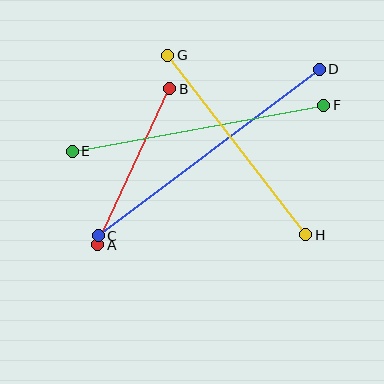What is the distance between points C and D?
The distance is approximately 277 pixels.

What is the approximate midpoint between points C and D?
The midpoint is at approximately (209, 152) pixels.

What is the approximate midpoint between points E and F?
The midpoint is at approximately (198, 128) pixels.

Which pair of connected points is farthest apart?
Points C and D are farthest apart.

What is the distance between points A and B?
The distance is approximately 172 pixels.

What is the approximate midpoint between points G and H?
The midpoint is at approximately (237, 145) pixels.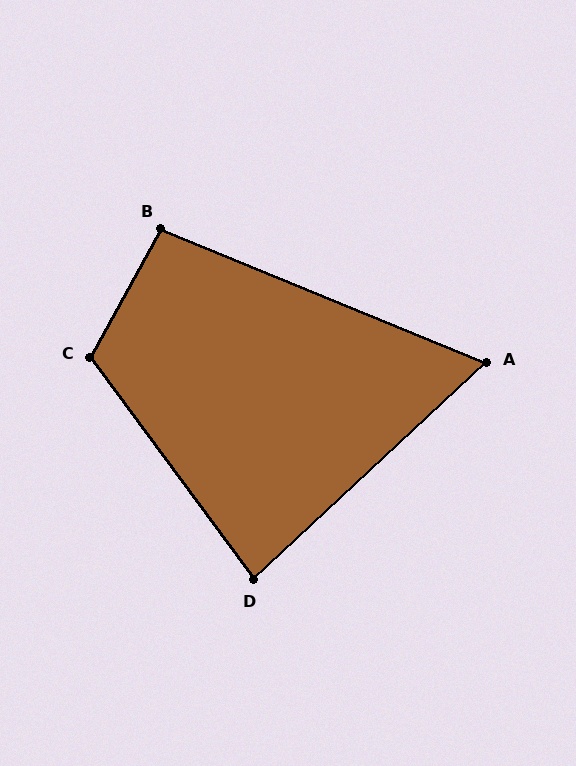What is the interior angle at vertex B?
Approximately 97 degrees (obtuse).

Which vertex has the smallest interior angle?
A, at approximately 65 degrees.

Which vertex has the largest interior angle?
C, at approximately 115 degrees.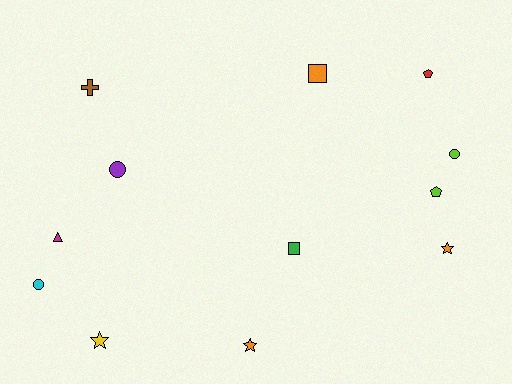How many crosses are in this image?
There is 1 cross.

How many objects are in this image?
There are 12 objects.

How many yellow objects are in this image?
There is 1 yellow object.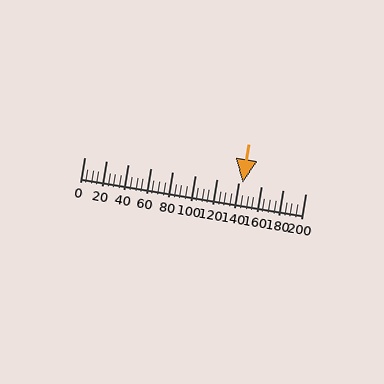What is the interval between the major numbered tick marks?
The major tick marks are spaced 20 units apart.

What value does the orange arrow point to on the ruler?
The orange arrow points to approximately 143.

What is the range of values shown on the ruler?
The ruler shows values from 0 to 200.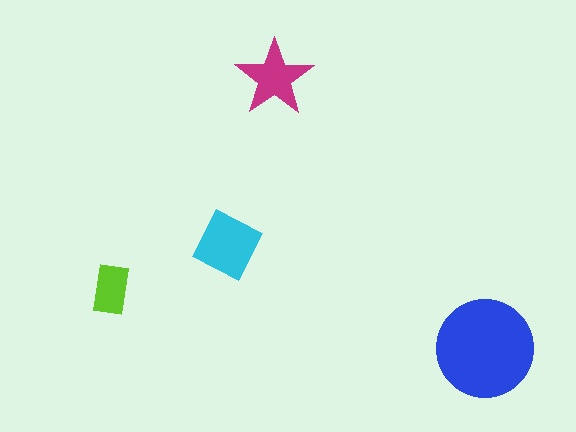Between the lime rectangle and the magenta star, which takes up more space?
The magenta star.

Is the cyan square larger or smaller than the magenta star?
Larger.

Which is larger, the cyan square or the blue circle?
The blue circle.